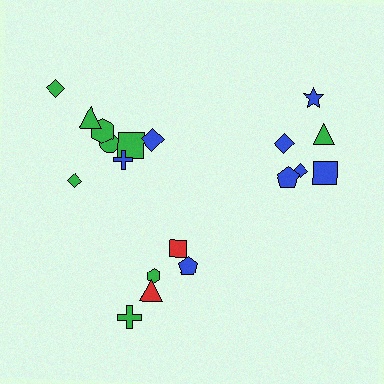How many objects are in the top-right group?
There are 6 objects.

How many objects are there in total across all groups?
There are 19 objects.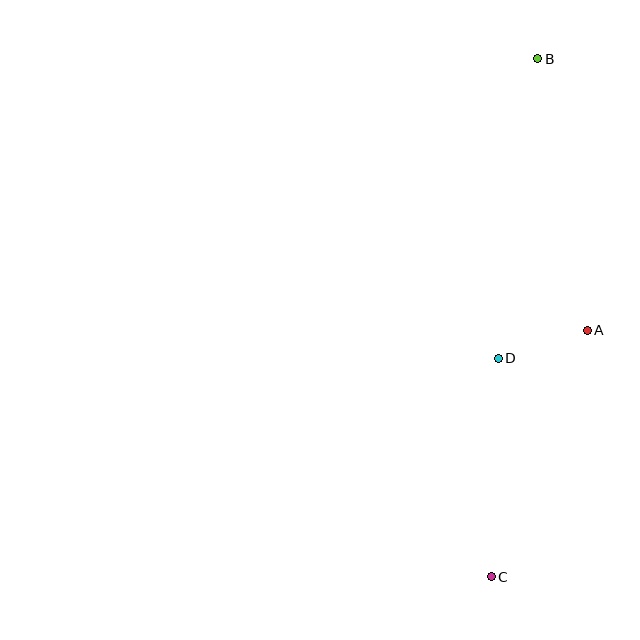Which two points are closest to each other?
Points A and D are closest to each other.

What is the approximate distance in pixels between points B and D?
The distance between B and D is approximately 302 pixels.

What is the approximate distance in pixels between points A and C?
The distance between A and C is approximately 265 pixels.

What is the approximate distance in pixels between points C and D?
The distance between C and D is approximately 219 pixels.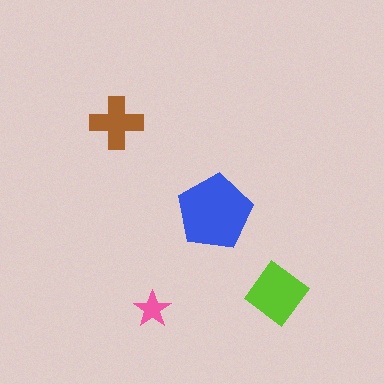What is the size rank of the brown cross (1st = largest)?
3rd.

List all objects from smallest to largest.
The pink star, the brown cross, the lime diamond, the blue pentagon.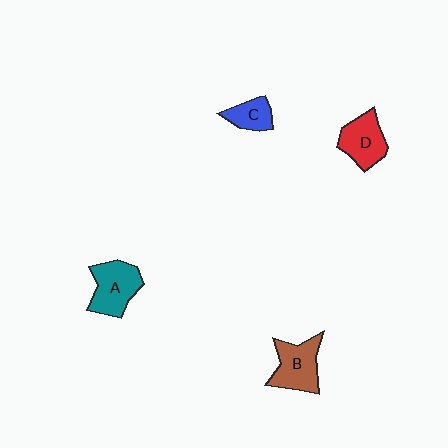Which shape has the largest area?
Shape A (teal).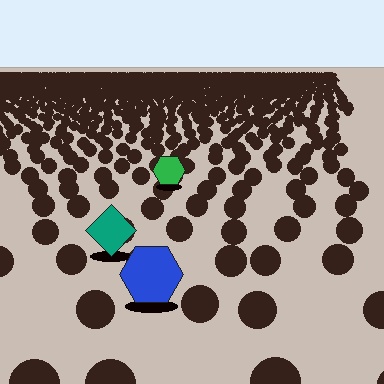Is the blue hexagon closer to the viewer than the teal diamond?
Yes. The blue hexagon is closer — you can tell from the texture gradient: the ground texture is coarser near it.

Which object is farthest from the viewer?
The green hexagon is farthest from the viewer. It appears smaller and the ground texture around it is denser.